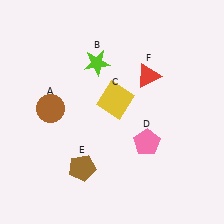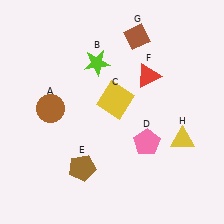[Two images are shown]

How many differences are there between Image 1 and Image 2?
There are 2 differences between the two images.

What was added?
A brown diamond (G), a yellow triangle (H) were added in Image 2.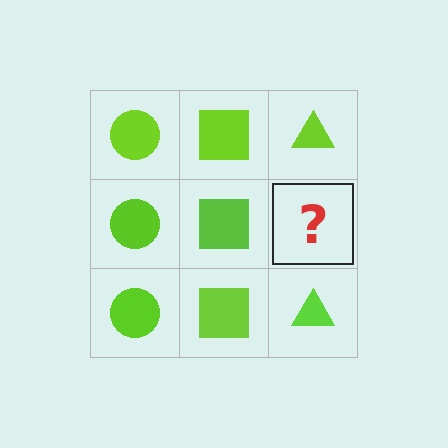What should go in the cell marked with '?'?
The missing cell should contain a lime triangle.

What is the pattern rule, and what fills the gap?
The rule is that each column has a consistent shape. The gap should be filled with a lime triangle.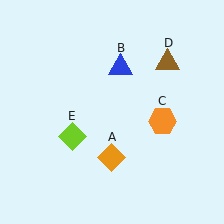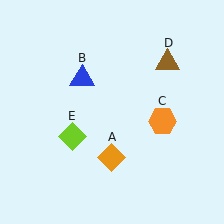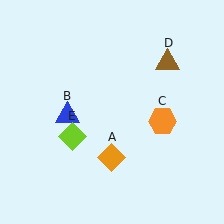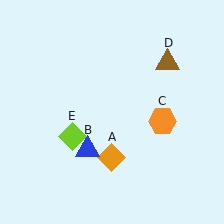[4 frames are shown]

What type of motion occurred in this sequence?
The blue triangle (object B) rotated counterclockwise around the center of the scene.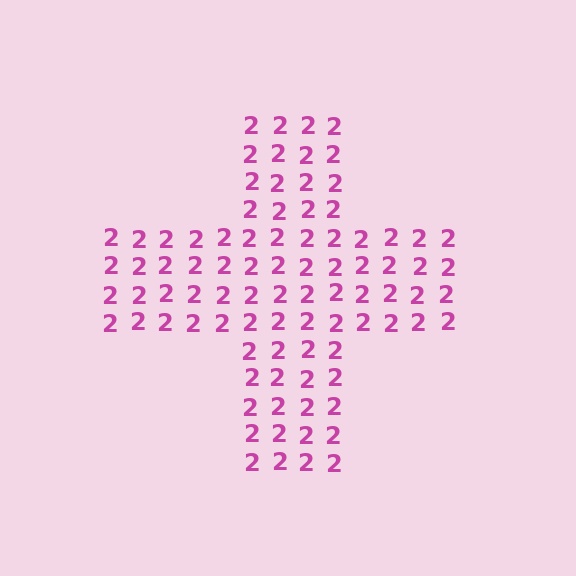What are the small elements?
The small elements are digit 2's.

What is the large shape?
The large shape is a cross.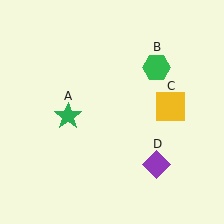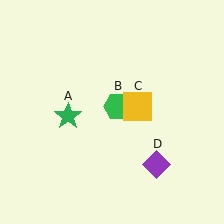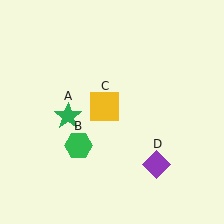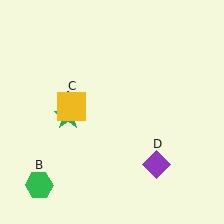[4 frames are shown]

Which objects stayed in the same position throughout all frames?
Green star (object A) and purple diamond (object D) remained stationary.